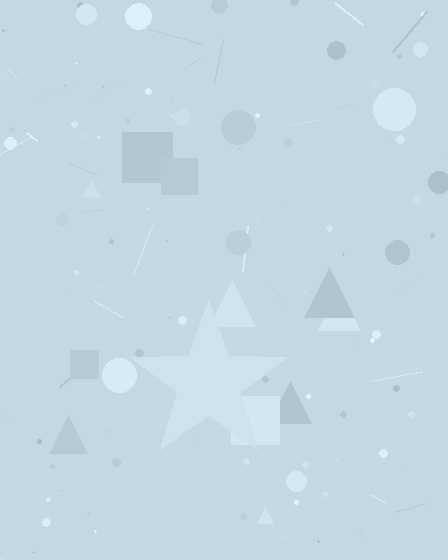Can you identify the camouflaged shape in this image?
The camouflaged shape is a star.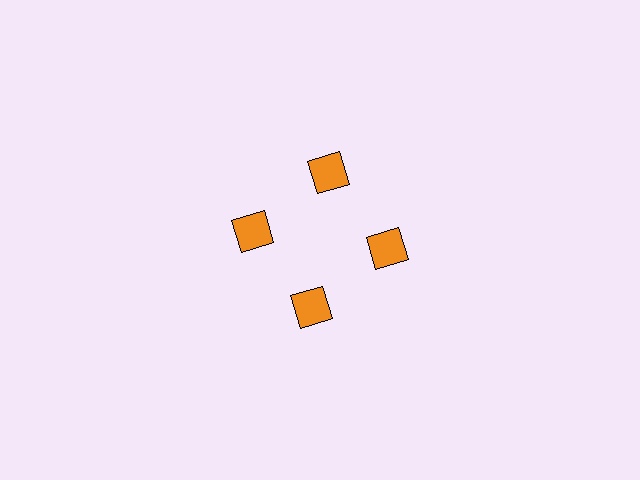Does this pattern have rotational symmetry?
Yes, this pattern has 4-fold rotational symmetry. It looks the same after rotating 90 degrees around the center.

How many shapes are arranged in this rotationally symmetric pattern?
There are 4 shapes, arranged in 4 groups of 1.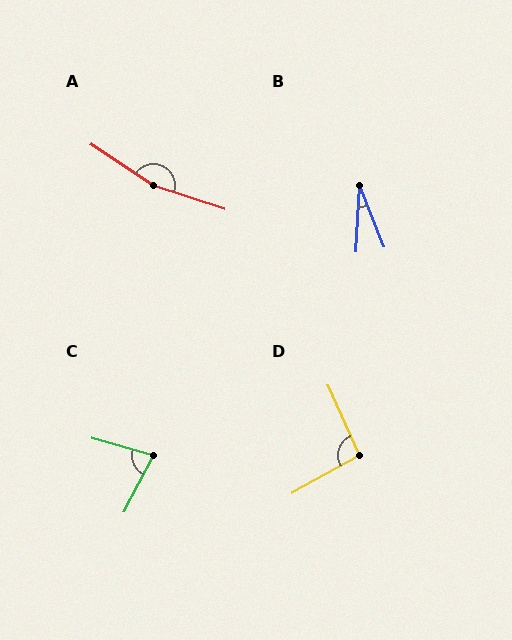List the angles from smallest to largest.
B (24°), C (78°), D (95°), A (164°).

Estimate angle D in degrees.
Approximately 95 degrees.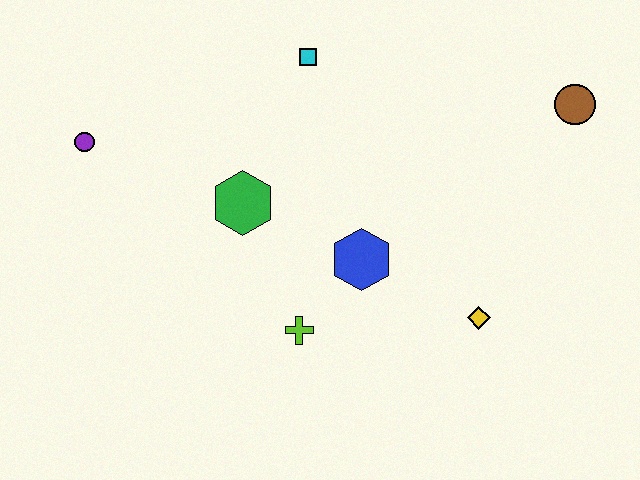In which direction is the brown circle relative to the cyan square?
The brown circle is to the right of the cyan square.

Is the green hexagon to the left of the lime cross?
Yes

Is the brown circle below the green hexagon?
No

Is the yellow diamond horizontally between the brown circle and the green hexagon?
Yes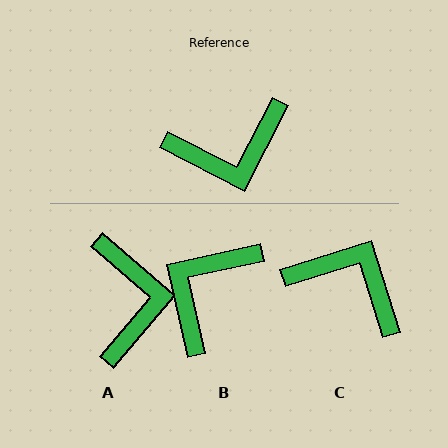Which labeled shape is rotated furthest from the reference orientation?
B, about 140 degrees away.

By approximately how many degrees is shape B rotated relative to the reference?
Approximately 140 degrees clockwise.